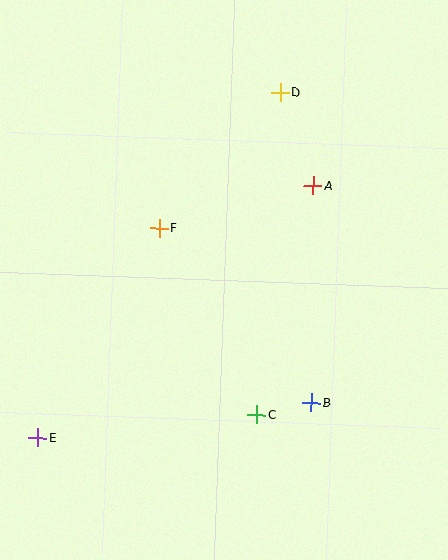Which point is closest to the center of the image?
Point F at (159, 228) is closest to the center.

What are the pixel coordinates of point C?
Point C is at (257, 414).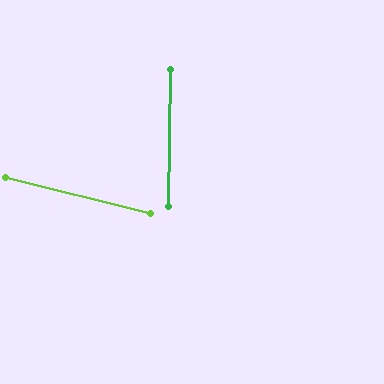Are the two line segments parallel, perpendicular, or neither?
Neither parallel nor perpendicular — they differ by about 77°.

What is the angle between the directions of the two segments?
Approximately 77 degrees.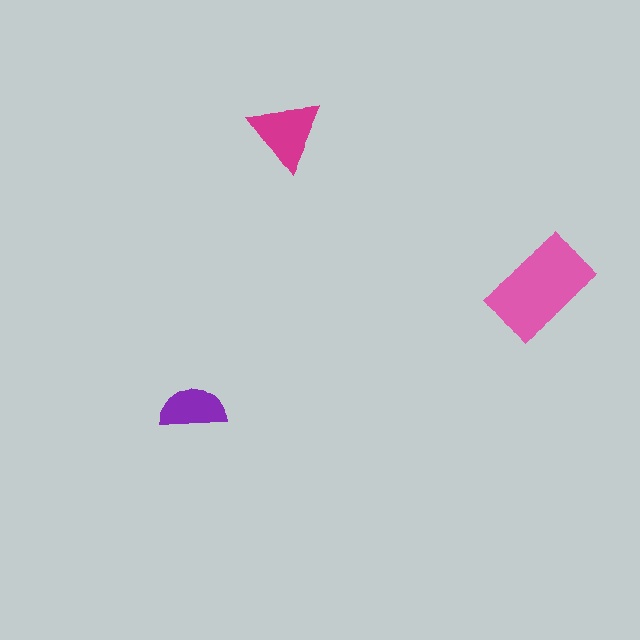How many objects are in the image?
There are 3 objects in the image.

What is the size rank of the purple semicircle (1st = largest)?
3rd.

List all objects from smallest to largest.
The purple semicircle, the magenta triangle, the pink rectangle.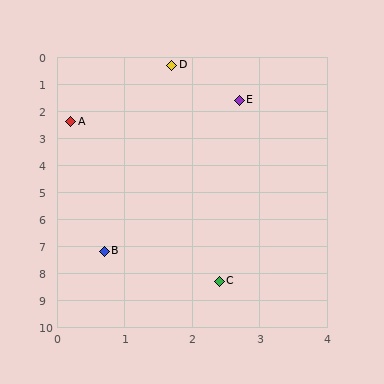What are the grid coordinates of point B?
Point B is at approximately (0.7, 7.2).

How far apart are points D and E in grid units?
Points D and E are about 1.6 grid units apart.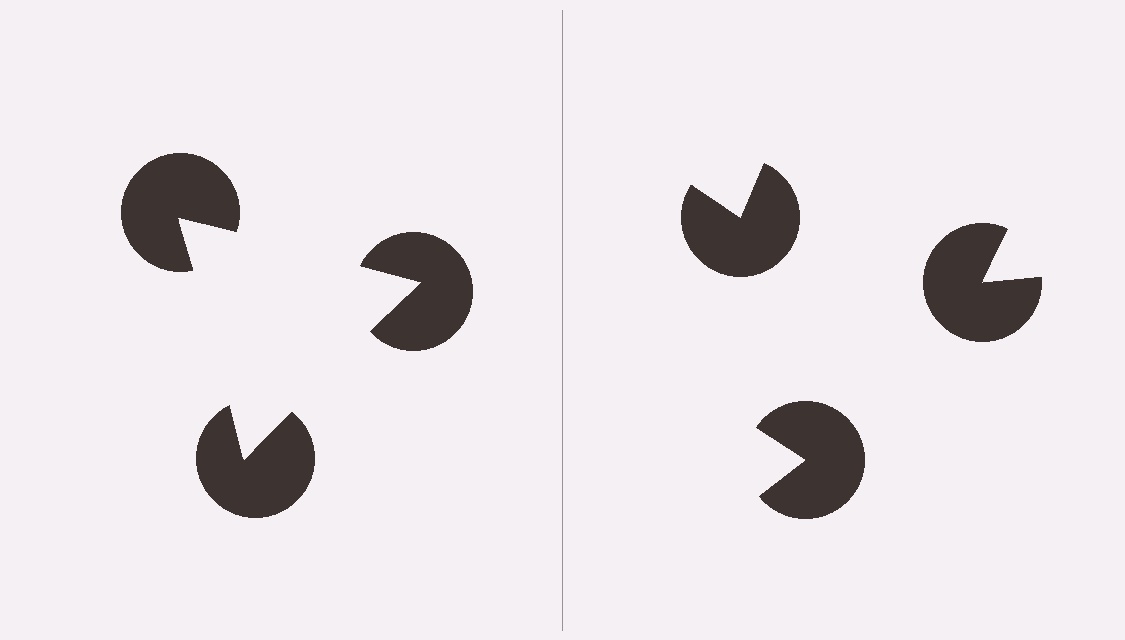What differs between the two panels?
The pac-man discs are positioned identically on both sides; only the wedge orientations differ. On the left they align to a triangle; on the right they are misaligned.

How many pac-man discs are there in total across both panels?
6 — 3 on each side.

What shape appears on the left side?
An illusory triangle.